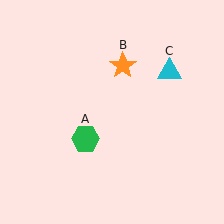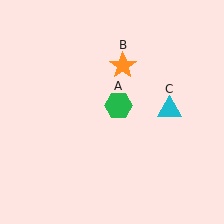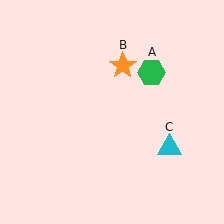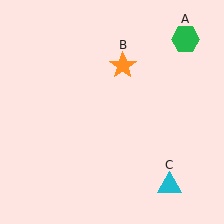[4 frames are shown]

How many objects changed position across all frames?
2 objects changed position: green hexagon (object A), cyan triangle (object C).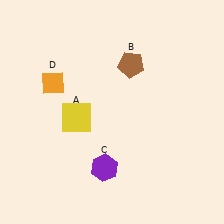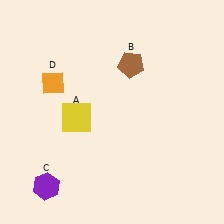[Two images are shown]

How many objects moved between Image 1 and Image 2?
1 object moved between the two images.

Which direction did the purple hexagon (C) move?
The purple hexagon (C) moved left.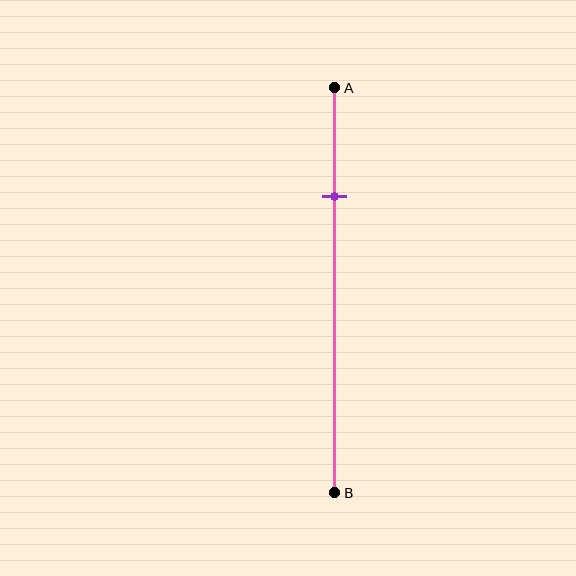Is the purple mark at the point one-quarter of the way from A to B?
Yes, the mark is approximately at the one-quarter point.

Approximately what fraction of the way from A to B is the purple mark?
The purple mark is approximately 25% of the way from A to B.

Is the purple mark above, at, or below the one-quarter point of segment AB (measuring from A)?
The purple mark is approximately at the one-quarter point of segment AB.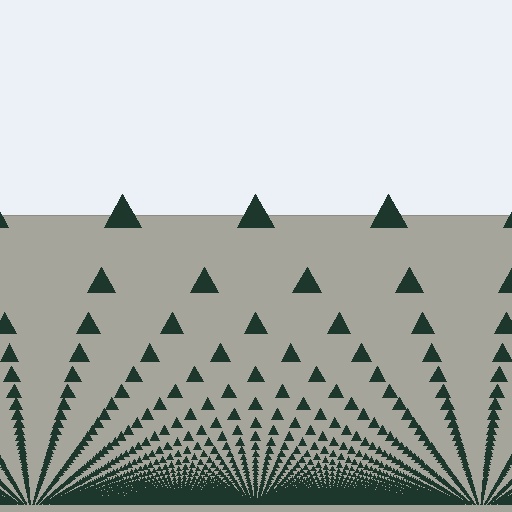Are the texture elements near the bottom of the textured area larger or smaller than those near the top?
Smaller. The gradient is inverted — elements near the bottom are smaller and denser.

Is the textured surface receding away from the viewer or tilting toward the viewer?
The surface appears to tilt toward the viewer. Texture elements get larger and sparser toward the top.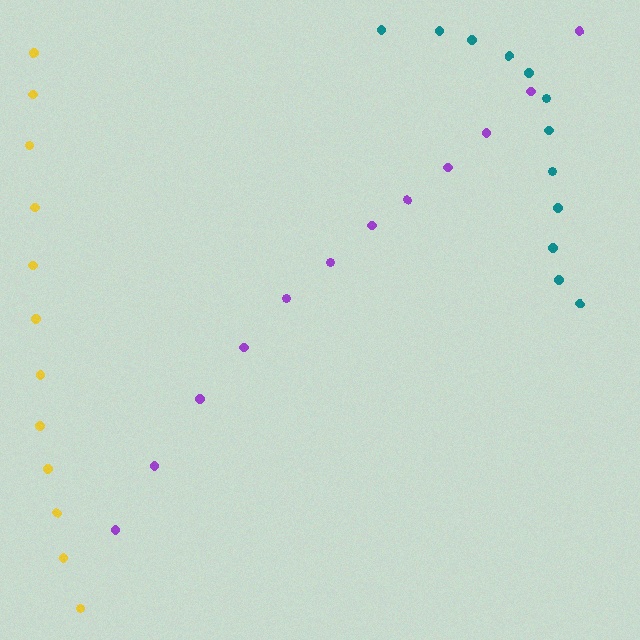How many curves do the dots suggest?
There are 3 distinct paths.